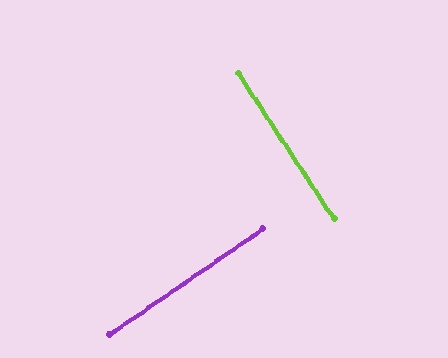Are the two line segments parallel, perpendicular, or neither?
Perpendicular — they meet at approximately 89°.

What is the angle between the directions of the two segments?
Approximately 89 degrees.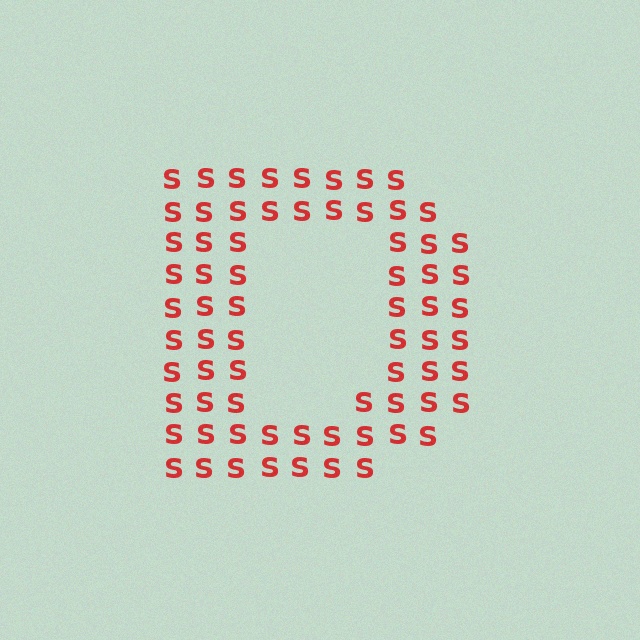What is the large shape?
The large shape is the letter D.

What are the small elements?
The small elements are letter S's.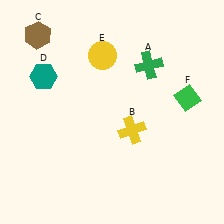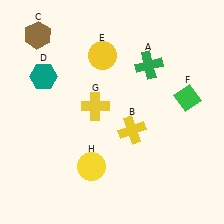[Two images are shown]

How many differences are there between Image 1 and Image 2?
There are 2 differences between the two images.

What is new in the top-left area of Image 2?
A yellow cross (G) was added in the top-left area of Image 2.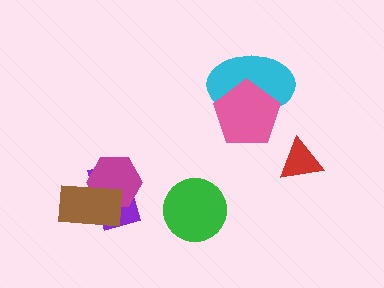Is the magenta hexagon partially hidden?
Yes, it is partially covered by another shape.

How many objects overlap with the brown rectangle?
2 objects overlap with the brown rectangle.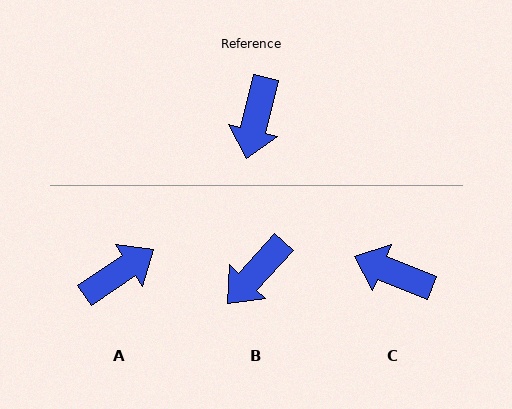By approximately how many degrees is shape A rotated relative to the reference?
Approximately 138 degrees counter-clockwise.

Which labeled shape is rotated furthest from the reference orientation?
A, about 138 degrees away.